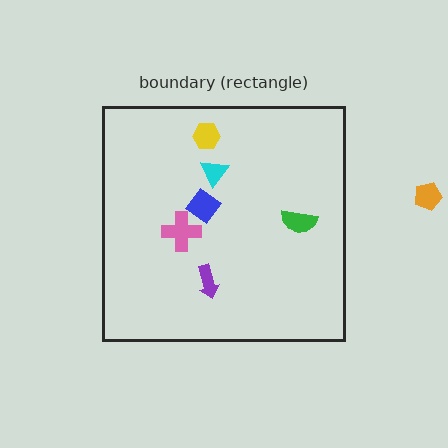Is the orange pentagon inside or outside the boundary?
Outside.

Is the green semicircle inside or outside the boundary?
Inside.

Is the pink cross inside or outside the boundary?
Inside.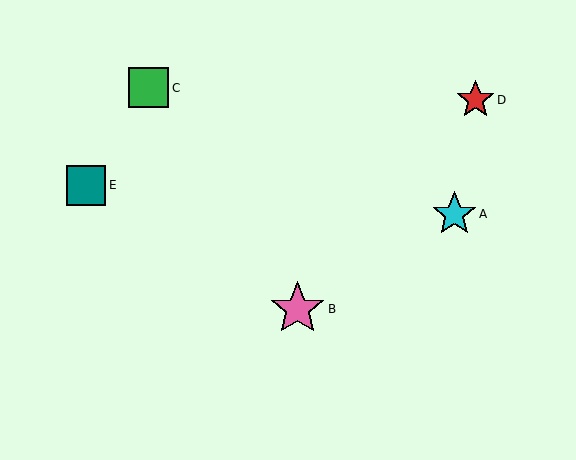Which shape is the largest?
The pink star (labeled B) is the largest.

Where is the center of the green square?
The center of the green square is at (149, 88).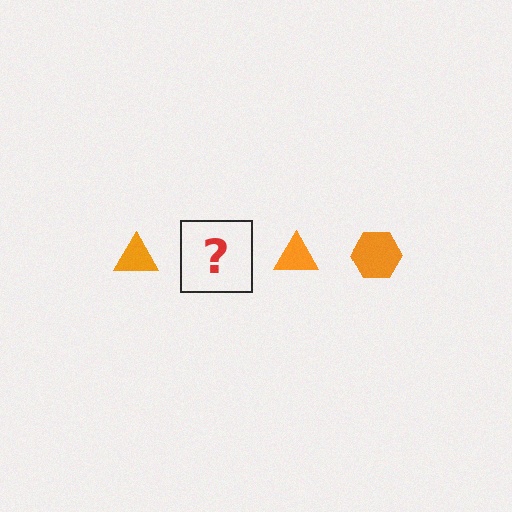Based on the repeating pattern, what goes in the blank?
The blank should be an orange hexagon.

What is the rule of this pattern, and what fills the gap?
The rule is that the pattern cycles through triangle, hexagon shapes in orange. The gap should be filled with an orange hexagon.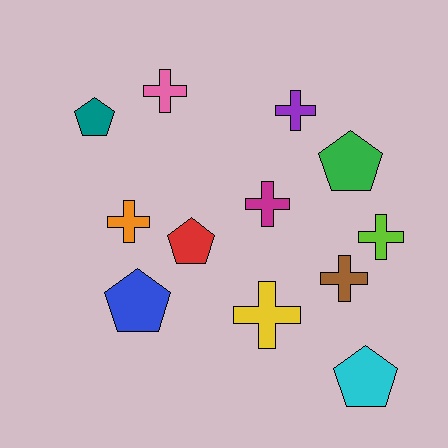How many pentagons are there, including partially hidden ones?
There are 5 pentagons.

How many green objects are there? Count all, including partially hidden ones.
There is 1 green object.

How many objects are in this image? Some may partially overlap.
There are 12 objects.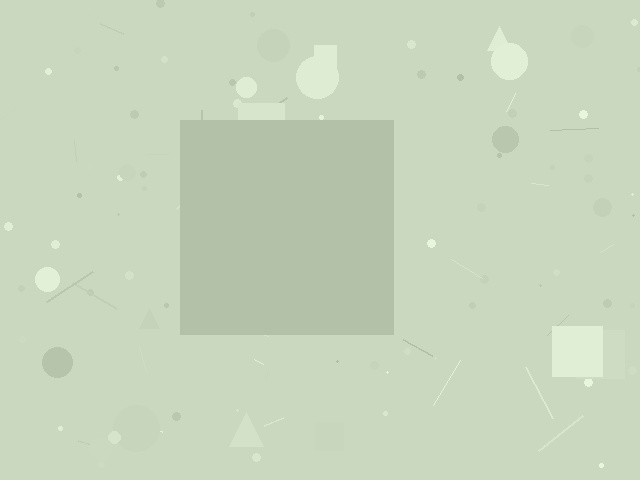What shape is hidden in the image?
A square is hidden in the image.